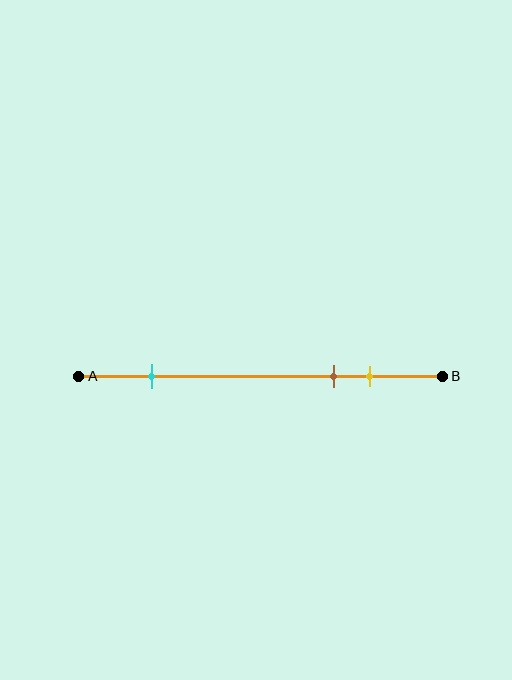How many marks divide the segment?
There are 3 marks dividing the segment.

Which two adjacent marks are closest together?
The brown and yellow marks are the closest adjacent pair.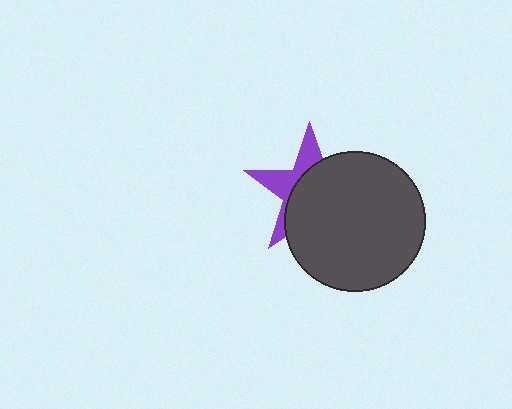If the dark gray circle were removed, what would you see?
You would see the complete purple star.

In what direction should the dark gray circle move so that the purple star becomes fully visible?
The dark gray circle should move toward the lower-right. That is the shortest direction to clear the overlap and leave the purple star fully visible.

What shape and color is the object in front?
The object in front is a dark gray circle.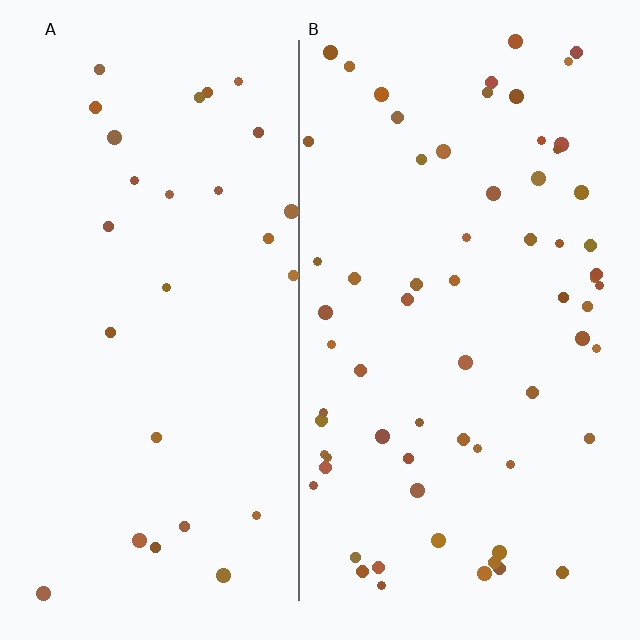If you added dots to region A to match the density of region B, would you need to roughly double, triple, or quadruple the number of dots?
Approximately double.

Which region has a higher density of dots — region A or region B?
B (the right).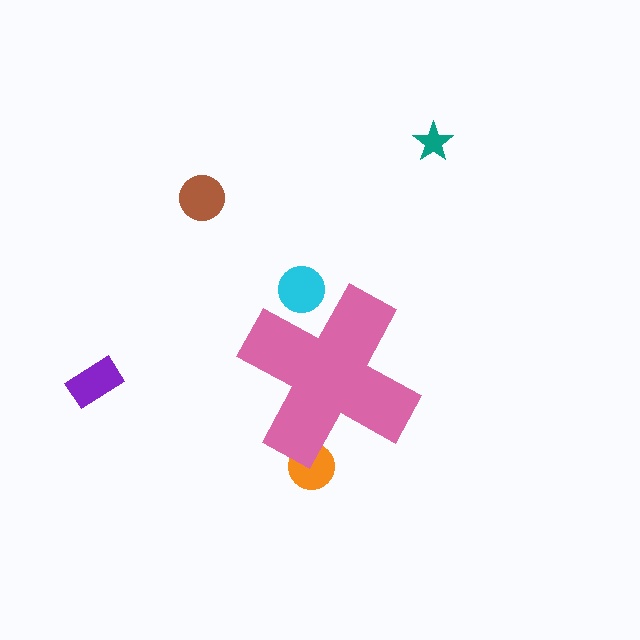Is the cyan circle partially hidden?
Yes, the cyan circle is partially hidden behind the pink cross.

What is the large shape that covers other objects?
A pink cross.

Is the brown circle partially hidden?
No, the brown circle is fully visible.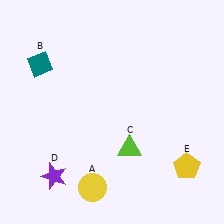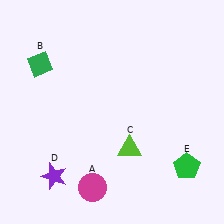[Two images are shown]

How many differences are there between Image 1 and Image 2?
There are 3 differences between the two images.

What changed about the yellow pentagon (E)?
In Image 1, E is yellow. In Image 2, it changed to green.